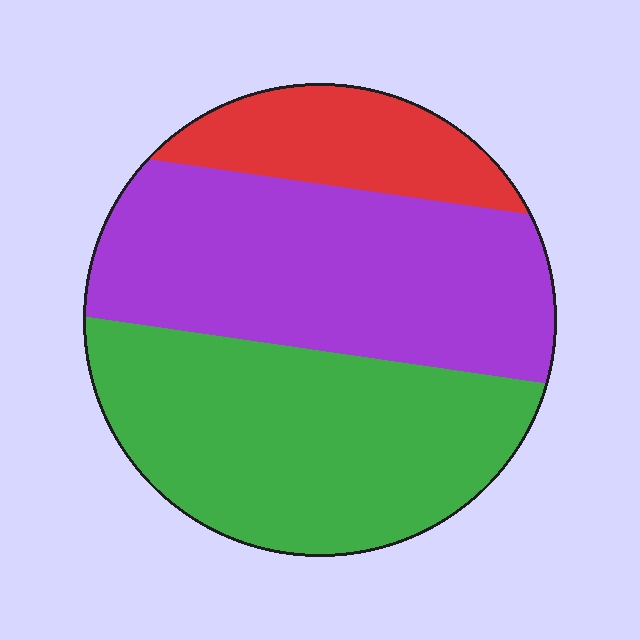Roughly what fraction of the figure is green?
Green covers 42% of the figure.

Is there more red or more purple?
Purple.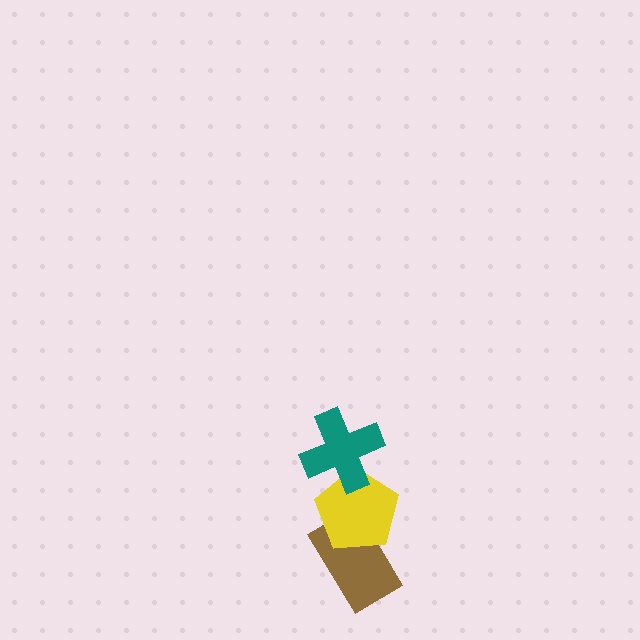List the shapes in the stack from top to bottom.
From top to bottom: the teal cross, the yellow pentagon, the brown rectangle.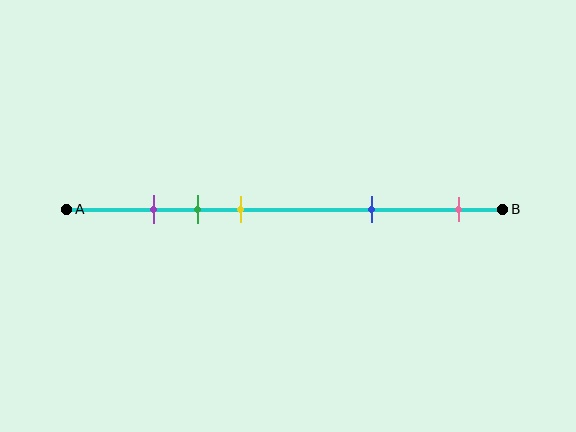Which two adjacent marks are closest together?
The purple and green marks are the closest adjacent pair.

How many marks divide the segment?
There are 5 marks dividing the segment.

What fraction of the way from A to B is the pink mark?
The pink mark is approximately 90% (0.9) of the way from A to B.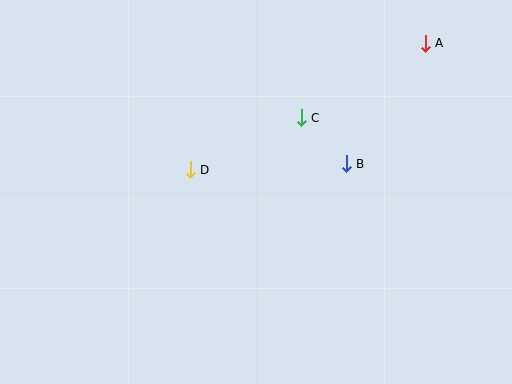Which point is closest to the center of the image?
Point D at (190, 170) is closest to the center.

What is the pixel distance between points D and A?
The distance between D and A is 267 pixels.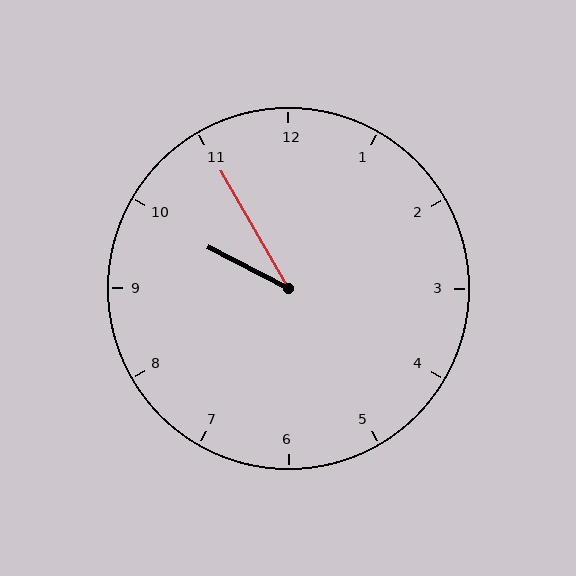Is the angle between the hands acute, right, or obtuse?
It is acute.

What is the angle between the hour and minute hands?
Approximately 32 degrees.